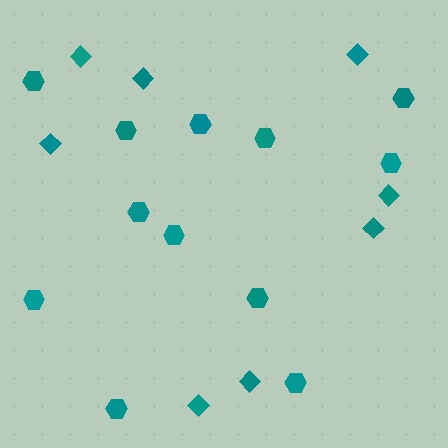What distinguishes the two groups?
There are 2 groups: one group of diamonds (8) and one group of hexagons (12).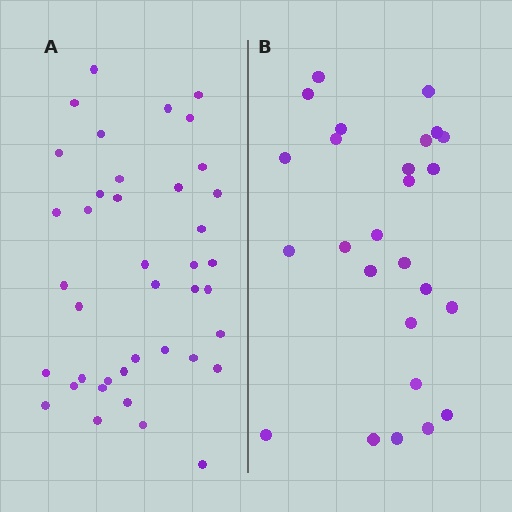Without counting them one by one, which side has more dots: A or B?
Region A (the left region) has more dots.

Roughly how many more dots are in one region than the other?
Region A has approximately 15 more dots than region B.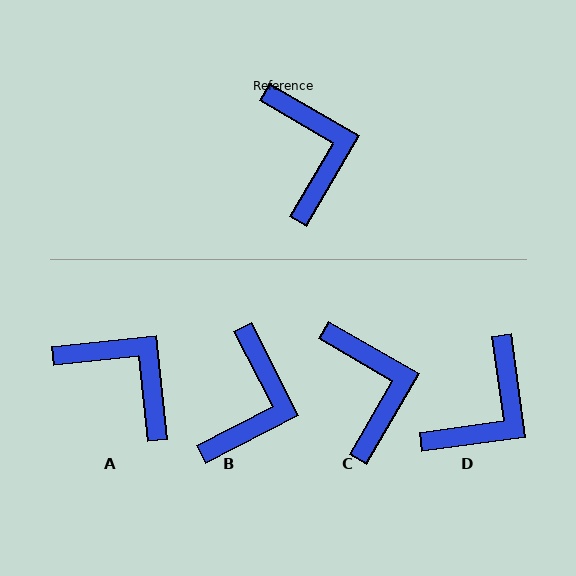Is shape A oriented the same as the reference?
No, it is off by about 36 degrees.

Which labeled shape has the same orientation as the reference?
C.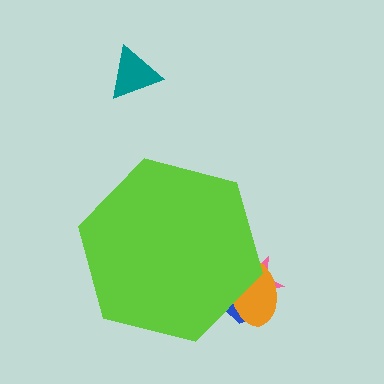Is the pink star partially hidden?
Yes, the pink star is partially hidden behind the lime hexagon.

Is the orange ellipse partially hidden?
Yes, the orange ellipse is partially hidden behind the lime hexagon.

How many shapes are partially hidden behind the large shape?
3 shapes are partially hidden.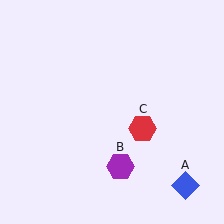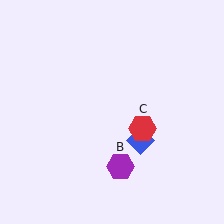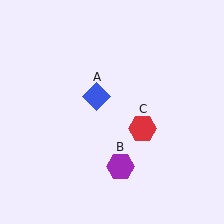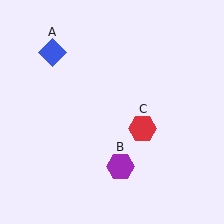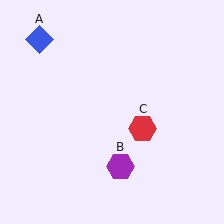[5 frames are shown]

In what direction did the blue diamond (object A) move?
The blue diamond (object A) moved up and to the left.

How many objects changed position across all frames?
1 object changed position: blue diamond (object A).